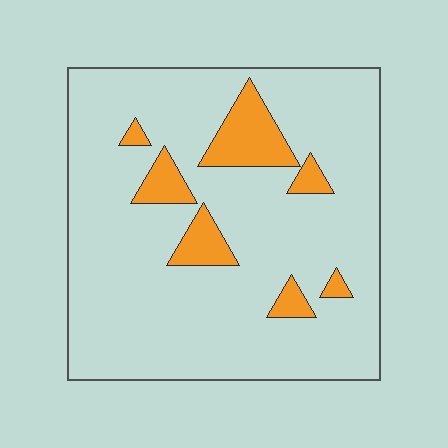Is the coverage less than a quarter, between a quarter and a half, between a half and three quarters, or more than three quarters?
Less than a quarter.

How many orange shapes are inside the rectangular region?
7.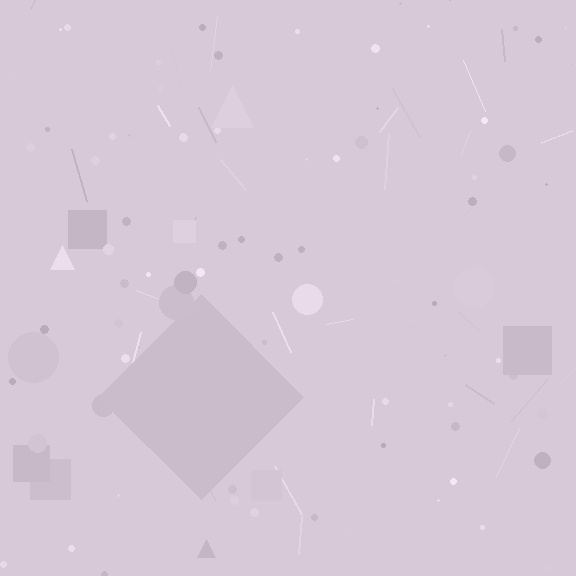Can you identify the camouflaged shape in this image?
The camouflaged shape is a diamond.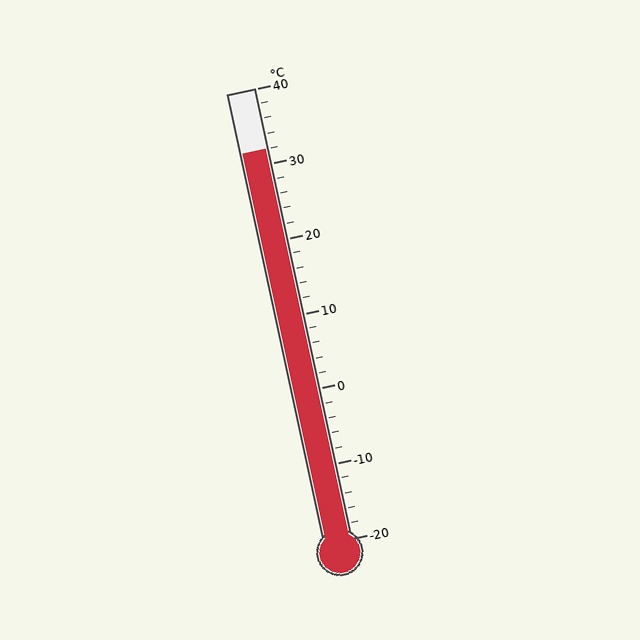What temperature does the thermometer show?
The thermometer shows approximately 32°C.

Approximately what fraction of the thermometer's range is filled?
The thermometer is filled to approximately 85% of its range.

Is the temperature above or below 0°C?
The temperature is above 0°C.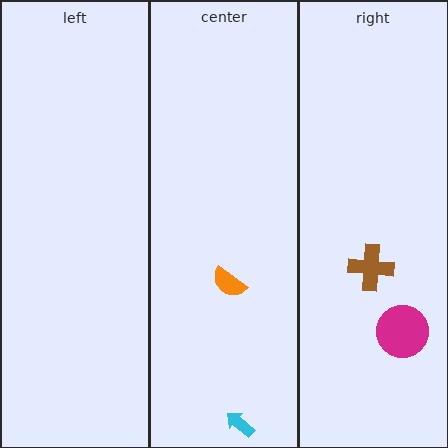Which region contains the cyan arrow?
The center region.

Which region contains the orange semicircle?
The center region.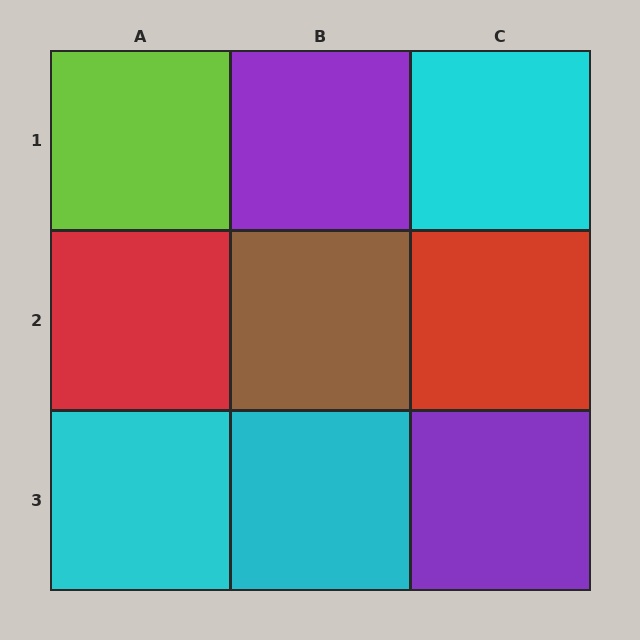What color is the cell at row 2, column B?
Brown.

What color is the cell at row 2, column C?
Red.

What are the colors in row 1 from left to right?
Lime, purple, cyan.